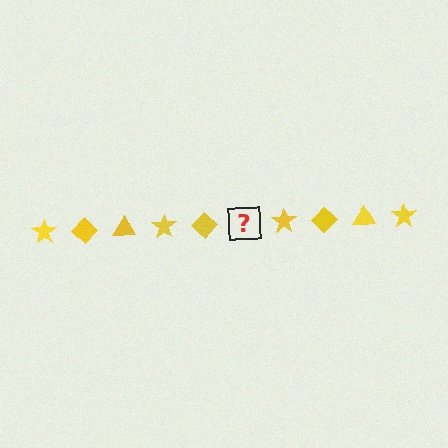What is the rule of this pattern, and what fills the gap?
The rule is that the pattern cycles through star, diamond, triangle shapes in yellow. The gap should be filled with a yellow triangle.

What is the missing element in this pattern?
The missing element is a yellow triangle.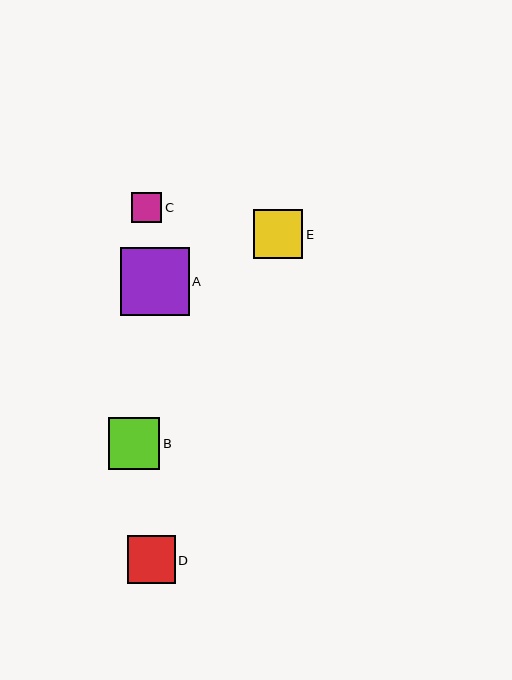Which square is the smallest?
Square C is the smallest with a size of approximately 30 pixels.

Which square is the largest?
Square A is the largest with a size of approximately 68 pixels.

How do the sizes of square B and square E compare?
Square B and square E are approximately the same size.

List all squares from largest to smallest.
From largest to smallest: A, B, E, D, C.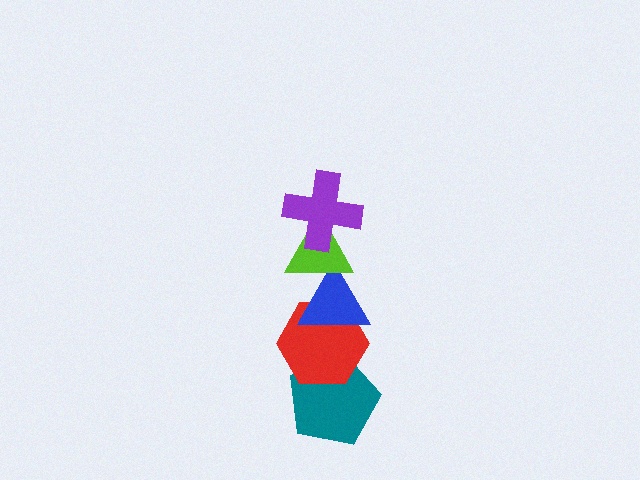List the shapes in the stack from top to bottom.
From top to bottom: the purple cross, the lime triangle, the blue triangle, the red hexagon, the teal pentagon.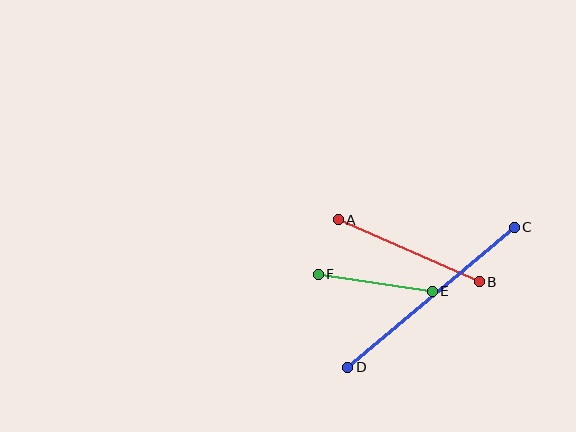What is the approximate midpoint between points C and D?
The midpoint is at approximately (431, 297) pixels.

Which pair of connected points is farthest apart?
Points C and D are farthest apart.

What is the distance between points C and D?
The distance is approximately 218 pixels.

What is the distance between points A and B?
The distance is approximately 154 pixels.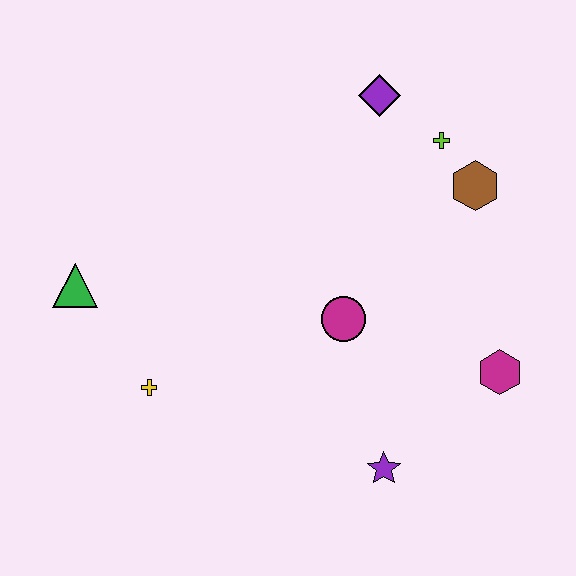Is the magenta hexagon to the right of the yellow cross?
Yes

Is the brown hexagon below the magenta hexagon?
No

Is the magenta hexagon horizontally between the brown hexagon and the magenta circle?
No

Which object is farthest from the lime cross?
The green triangle is farthest from the lime cross.